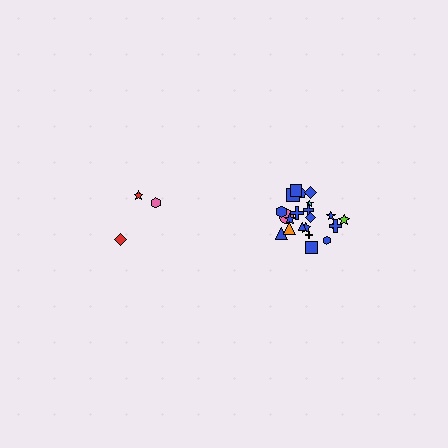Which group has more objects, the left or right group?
The right group.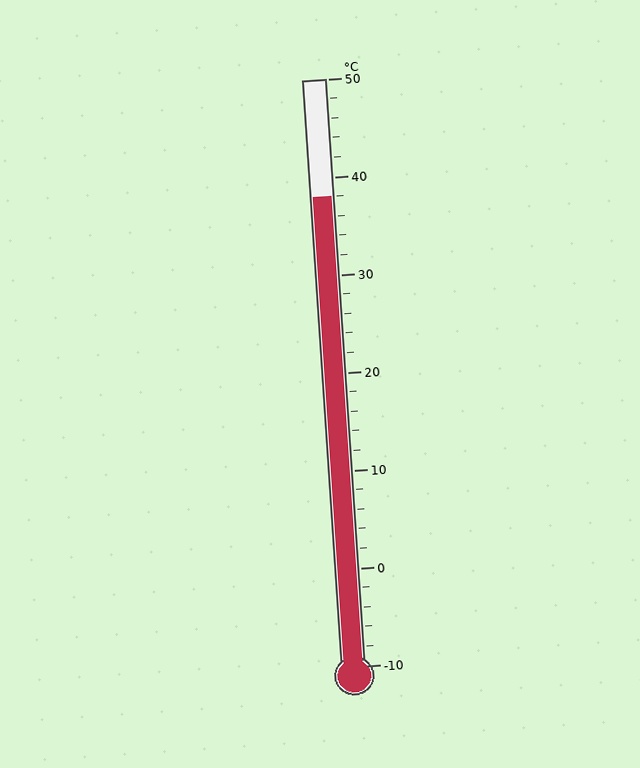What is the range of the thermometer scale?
The thermometer scale ranges from -10°C to 50°C.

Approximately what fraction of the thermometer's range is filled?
The thermometer is filled to approximately 80% of its range.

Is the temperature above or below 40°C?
The temperature is below 40°C.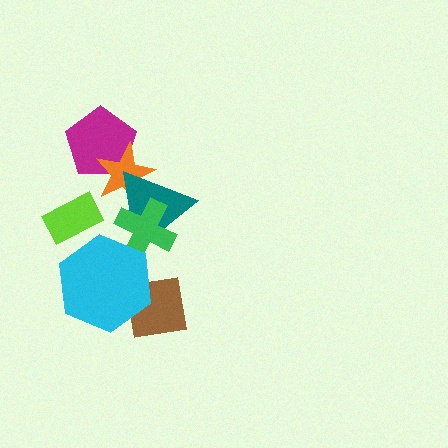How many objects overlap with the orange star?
2 objects overlap with the orange star.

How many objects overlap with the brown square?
1 object overlaps with the brown square.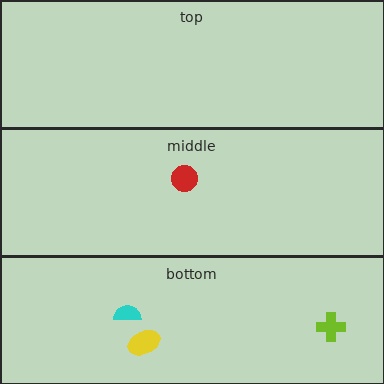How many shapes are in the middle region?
1.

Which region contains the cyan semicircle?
The bottom region.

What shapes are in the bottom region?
The cyan semicircle, the lime cross, the yellow ellipse.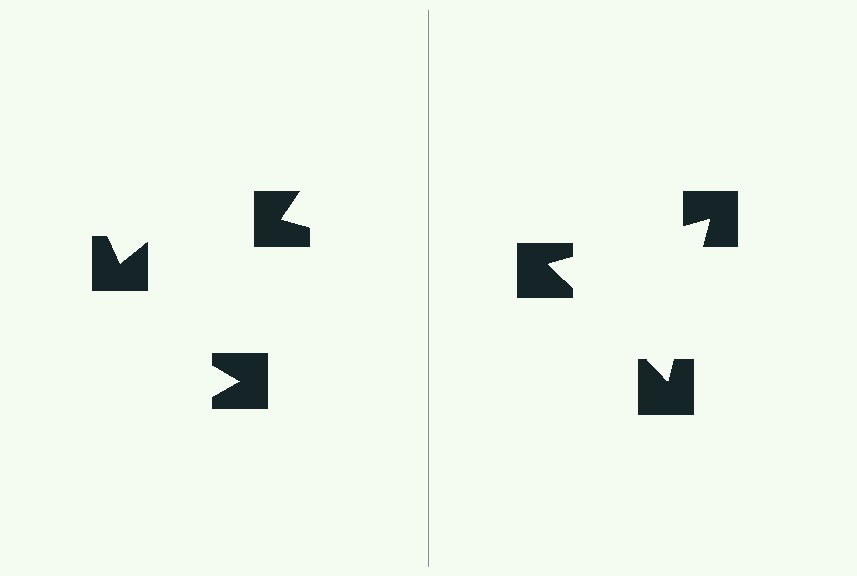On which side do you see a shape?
An illusory triangle appears on the right side. On the left side the wedge cuts are rotated, so no coherent shape forms.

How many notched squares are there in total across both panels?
6 — 3 on each side.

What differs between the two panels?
The notched squares are positioned identically on both sides; only the wedge orientations differ. On the right they align to a triangle; on the left they are misaligned.